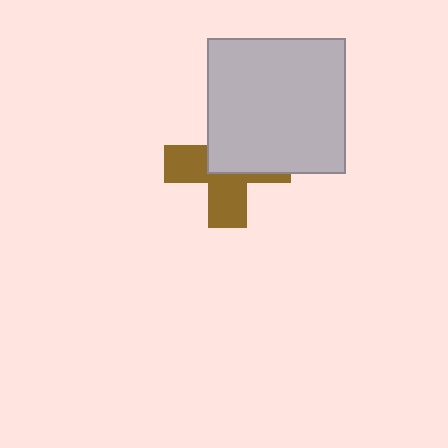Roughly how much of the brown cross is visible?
About half of it is visible (roughly 50%).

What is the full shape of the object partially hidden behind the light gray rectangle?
The partially hidden object is a brown cross.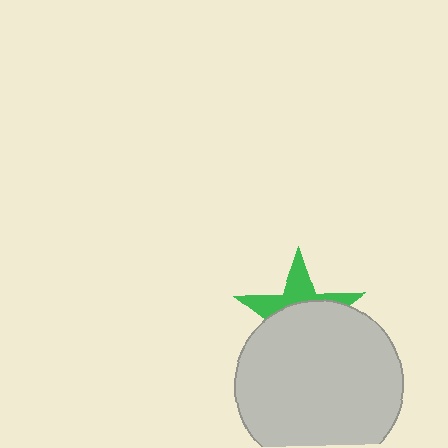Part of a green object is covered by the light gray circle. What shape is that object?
It is a star.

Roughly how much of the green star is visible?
A small part of it is visible (roughly 39%).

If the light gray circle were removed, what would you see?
You would see the complete green star.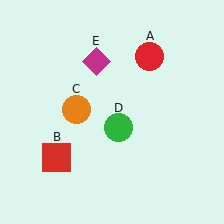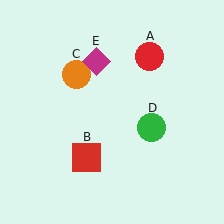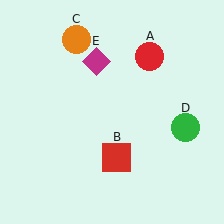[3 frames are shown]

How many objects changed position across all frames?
3 objects changed position: red square (object B), orange circle (object C), green circle (object D).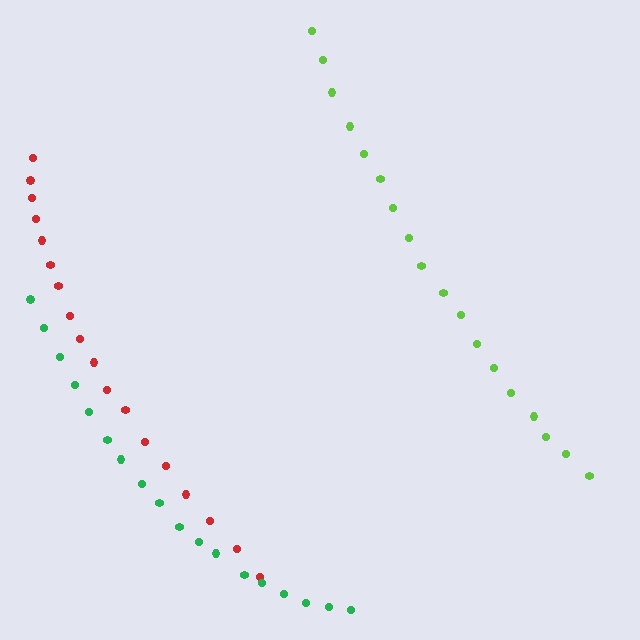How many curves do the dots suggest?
There are 3 distinct paths.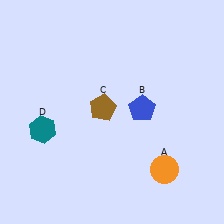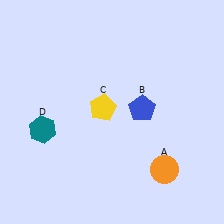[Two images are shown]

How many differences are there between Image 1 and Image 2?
There is 1 difference between the two images.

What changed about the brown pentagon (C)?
In Image 1, C is brown. In Image 2, it changed to yellow.